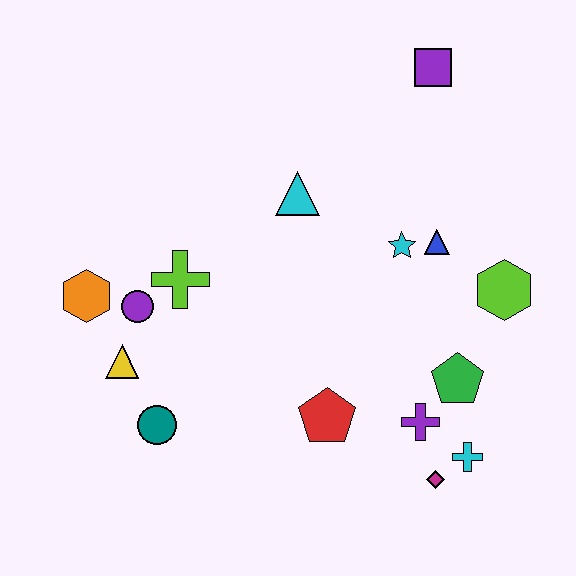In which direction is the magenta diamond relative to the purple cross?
The magenta diamond is below the purple cross.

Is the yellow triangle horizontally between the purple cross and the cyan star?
No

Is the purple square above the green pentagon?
Yes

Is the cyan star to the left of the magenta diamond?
Yes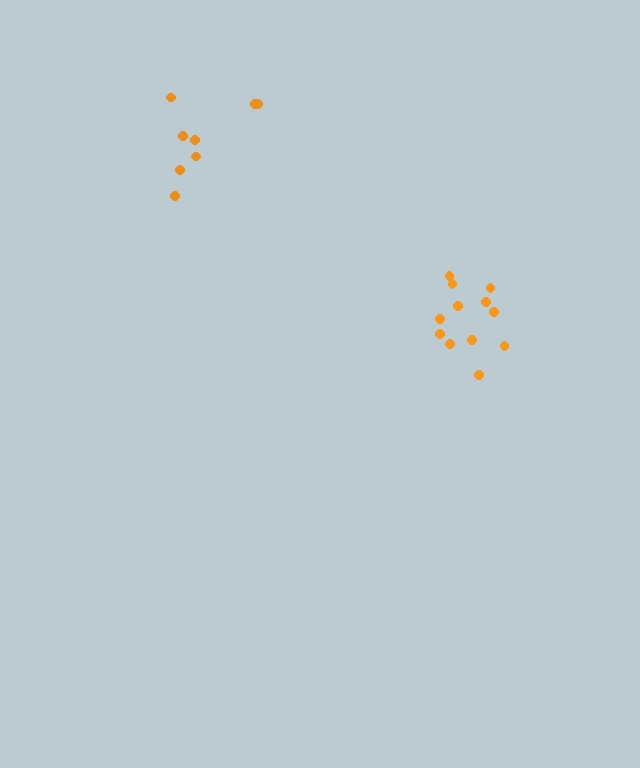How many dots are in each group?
Group 1: 12 dots, Group 2: 8 dots (20 total).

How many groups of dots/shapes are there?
There are 2 groups.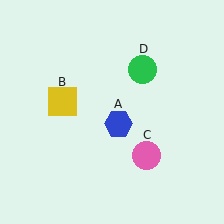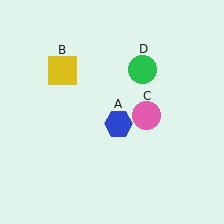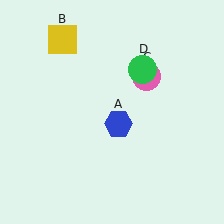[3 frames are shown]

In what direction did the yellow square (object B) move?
The yellow square (object B) moved up.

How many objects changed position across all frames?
2 objects changed position: yellow square (object B), pink circle (object C).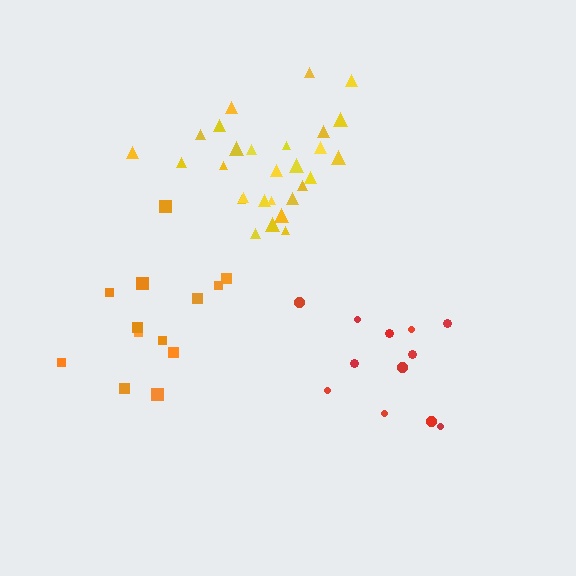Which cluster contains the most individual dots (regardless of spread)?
Yellow (28).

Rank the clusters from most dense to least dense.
yellow, red, orange.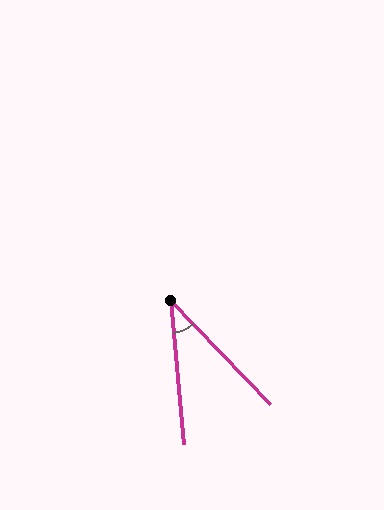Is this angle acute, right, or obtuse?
It is acute.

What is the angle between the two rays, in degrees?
Approximately 39 degrees.